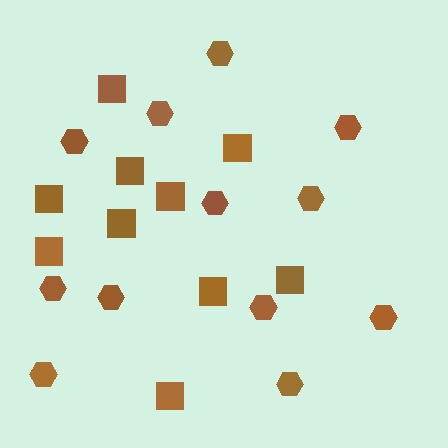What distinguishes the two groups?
There are 2 groups: one group of squares (10) and one group of hexagons (12).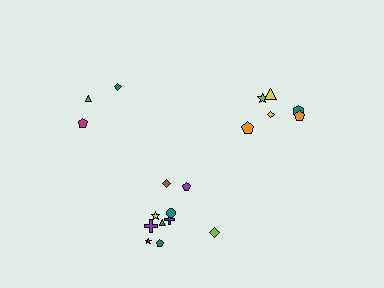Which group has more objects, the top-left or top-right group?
The top-right group.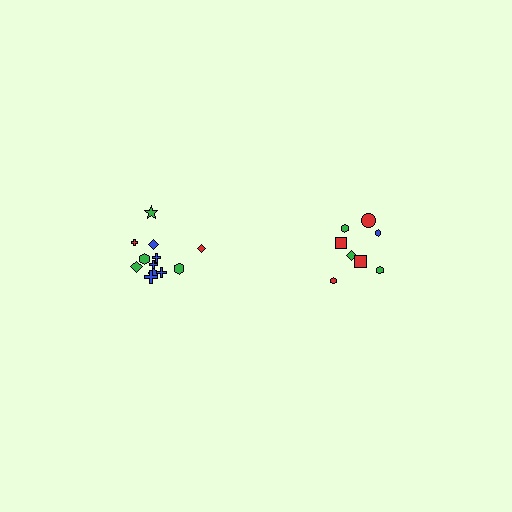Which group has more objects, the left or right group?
The left group.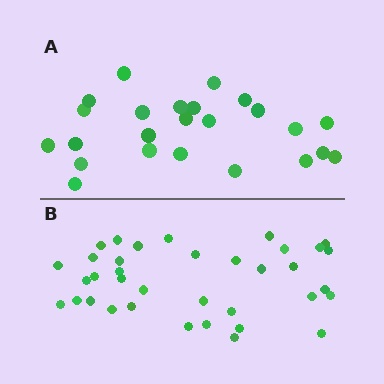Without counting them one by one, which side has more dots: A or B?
Region B (the bottom region) has more dots.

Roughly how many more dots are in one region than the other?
Region B has roughly 12 or so more dots than region A.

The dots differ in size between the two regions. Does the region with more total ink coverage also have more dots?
No. Region A has more total ink coverage because its dots are larger, but region B actually contains more individual dots. Total area can be misleading — the number of items is what matters here.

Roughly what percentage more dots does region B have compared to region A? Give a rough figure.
About 50% more.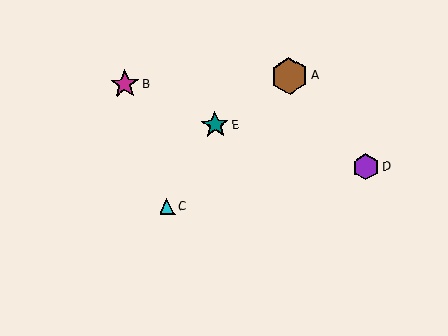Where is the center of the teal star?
The center of the teal star is at (215, 125).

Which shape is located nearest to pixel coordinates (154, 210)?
The cyan triangle (labeled C) at (167, 207) is nearest to that location.